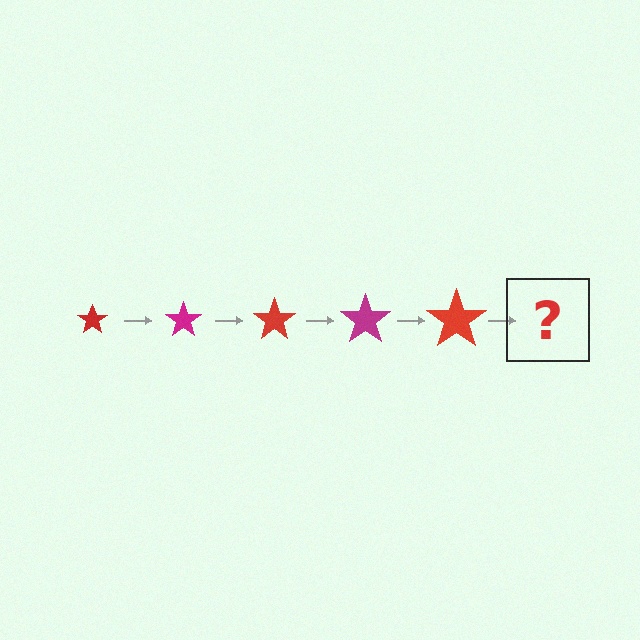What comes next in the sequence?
The next element should be a magenta star, larger than the previous one.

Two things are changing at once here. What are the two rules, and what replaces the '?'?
The two rules are that the star grows larger each step and the color cycles through red and magenta. The '?' should be a magenta star, larger than the previous one.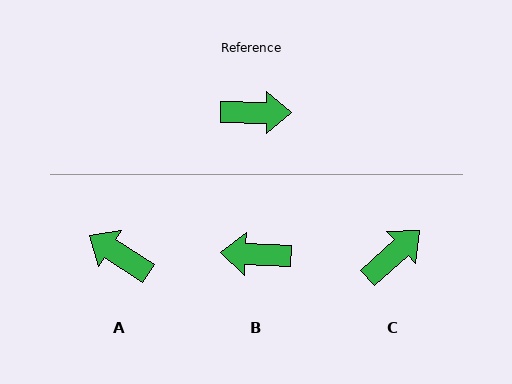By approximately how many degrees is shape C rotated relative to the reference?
Approximately 43 degrees counter-clockwise.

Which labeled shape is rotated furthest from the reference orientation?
B, about 178 degrees away.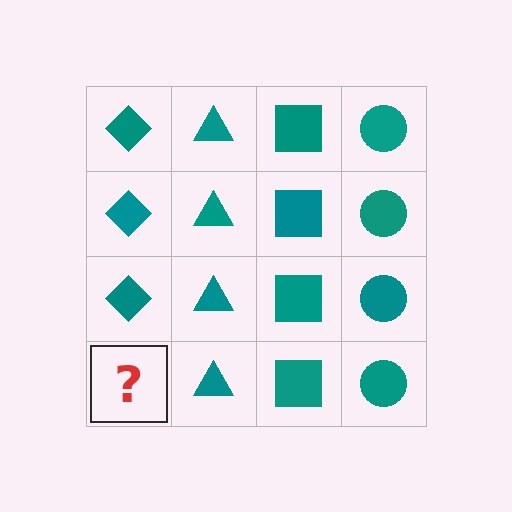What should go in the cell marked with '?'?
The missing cell should contain a teal diamond.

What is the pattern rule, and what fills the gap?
The rule is that each column has a consistent shape. The gap should be filled with a teal diamond.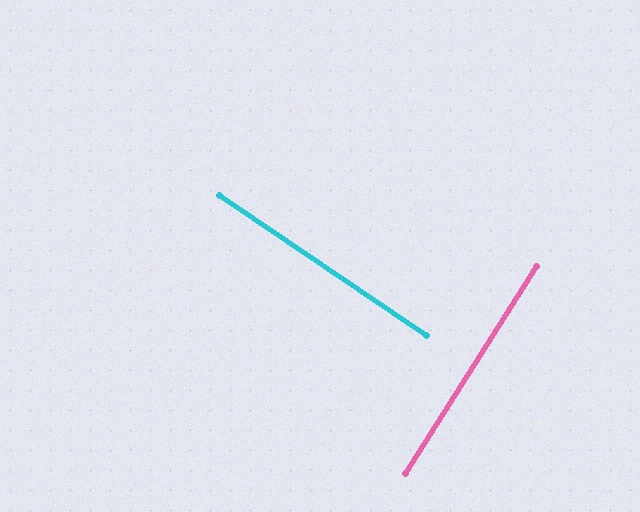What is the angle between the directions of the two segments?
Approximately 88 degrees.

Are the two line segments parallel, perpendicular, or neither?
Perpendicular — they meet at approximately 88°.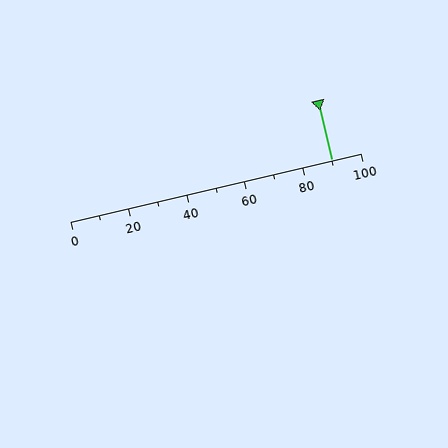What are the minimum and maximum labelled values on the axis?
The axis runs from 0 to 100.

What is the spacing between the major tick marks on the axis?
The major ticks are spaced 20 apart.